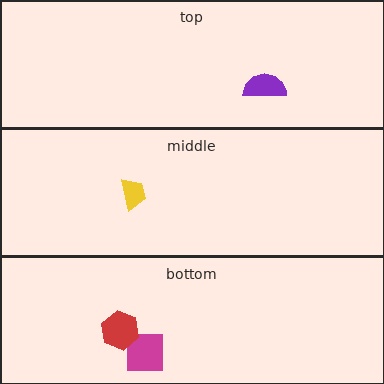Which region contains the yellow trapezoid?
The middle region.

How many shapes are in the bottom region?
2.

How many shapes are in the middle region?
1.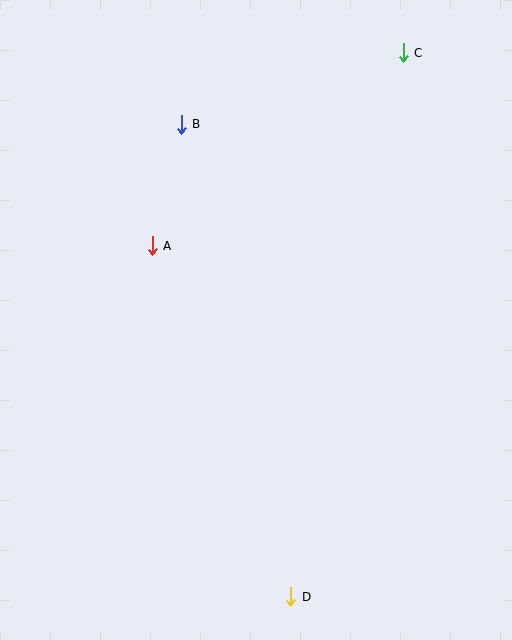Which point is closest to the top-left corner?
Point B is closest to the top-left corner.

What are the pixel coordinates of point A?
Point A is at (152, 246).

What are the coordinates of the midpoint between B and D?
The midpoint between B and D is at (236, 360).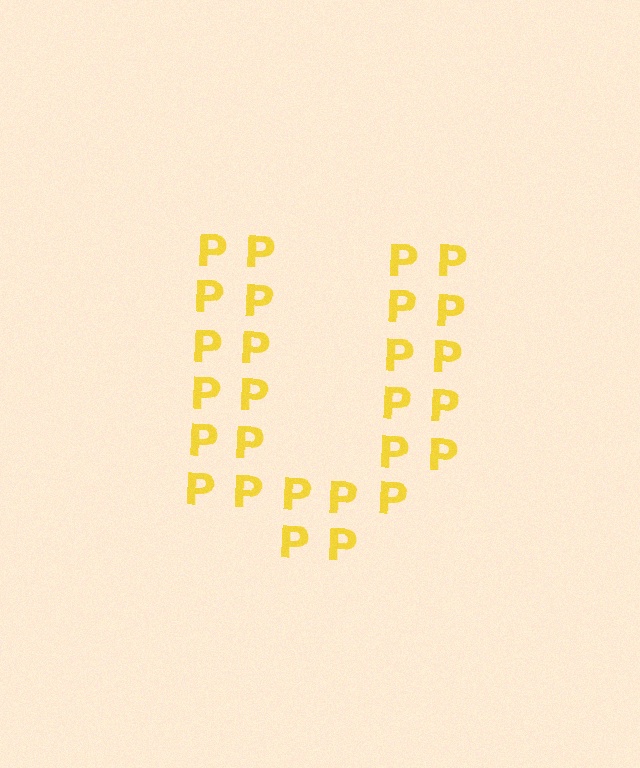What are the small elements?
The small elements are letter P's.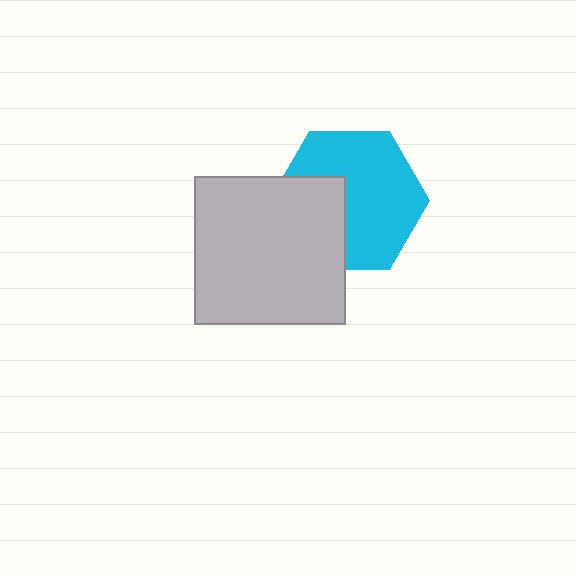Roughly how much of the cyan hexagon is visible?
Most of it is visible (roughly 66%).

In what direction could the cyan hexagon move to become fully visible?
The cyan hexagon could move right. That would shift it out from behind the light gray rectangle entirely.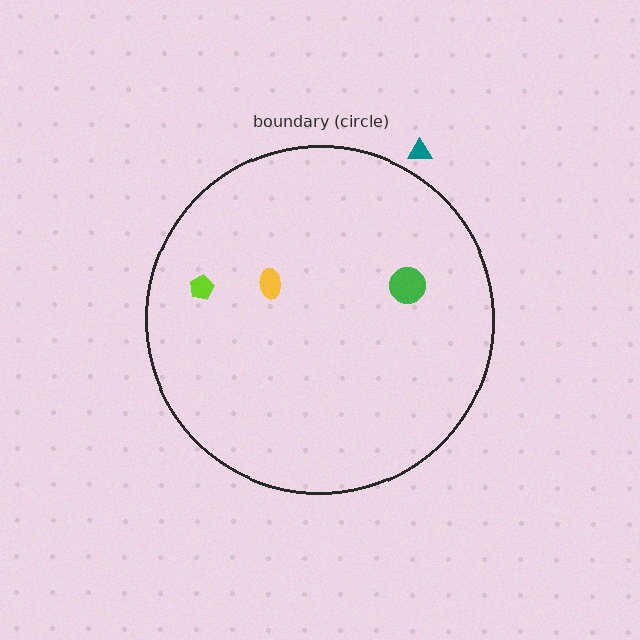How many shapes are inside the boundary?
3 inside, 1 outside.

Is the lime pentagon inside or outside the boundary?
Inside.